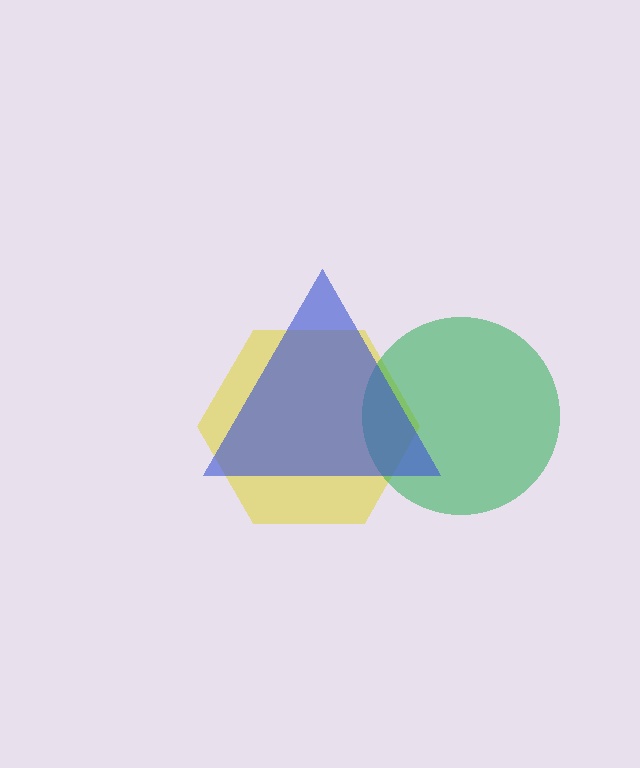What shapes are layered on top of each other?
The layered shapes are: a yellow hexagon, a green circle, a blue triangle.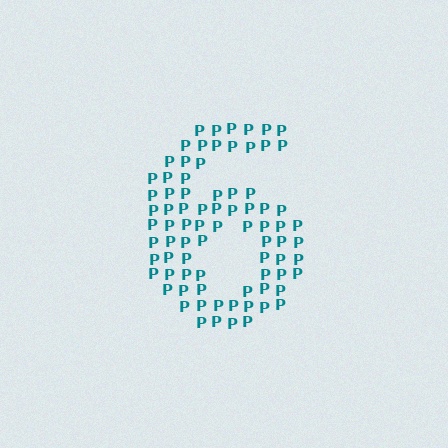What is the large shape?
The large shape is the digit 6.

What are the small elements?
The small elements are letter P's.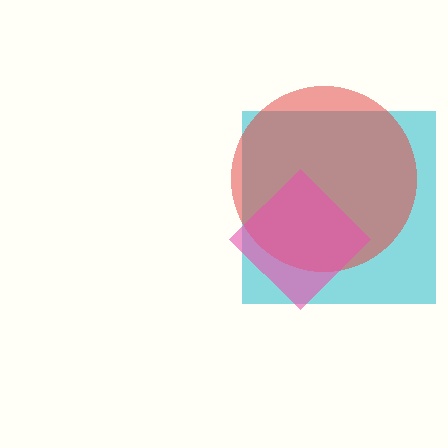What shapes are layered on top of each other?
The layered shapes are: a cyan square, a red circle, a pink diamond.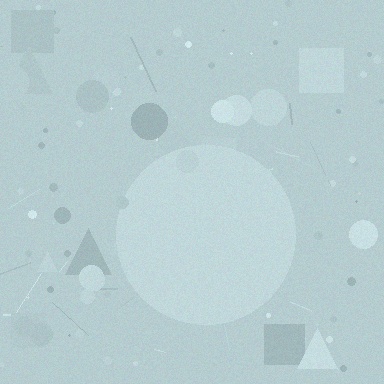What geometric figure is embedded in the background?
A circle is embedded in the background.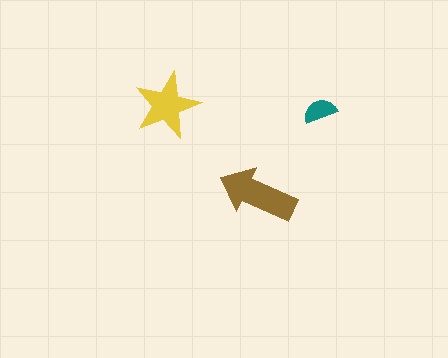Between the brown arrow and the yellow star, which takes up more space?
The brown arrow.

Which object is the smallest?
The teal semicircle.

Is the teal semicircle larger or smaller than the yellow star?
Smaller.